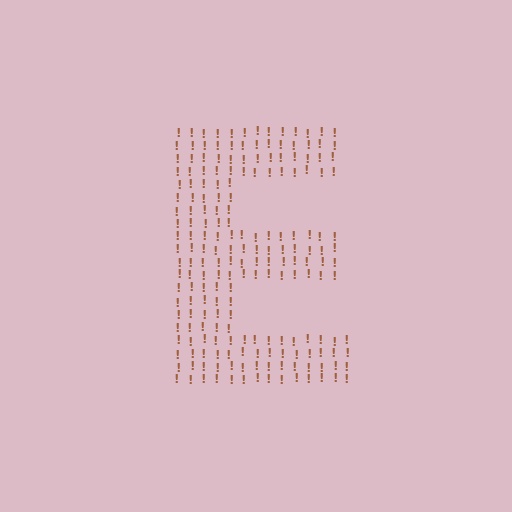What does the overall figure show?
The overall figure shows the letter E.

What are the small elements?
The small elements are exclamation marks.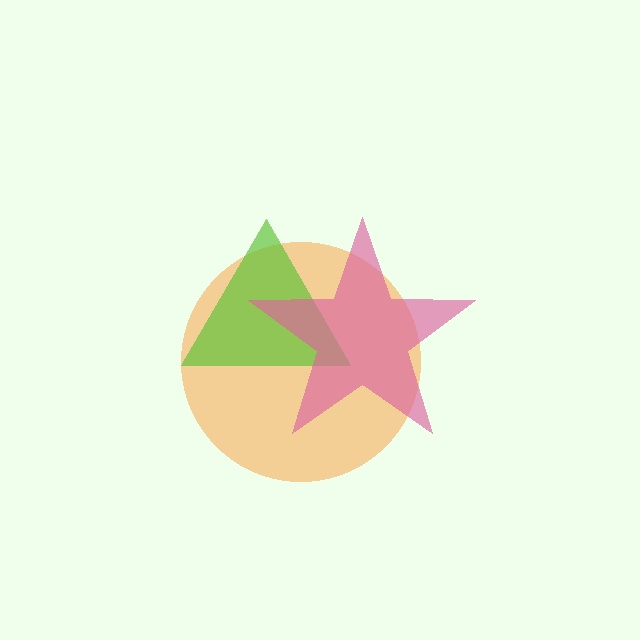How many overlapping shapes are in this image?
There are 3 overlapping shapes in the image.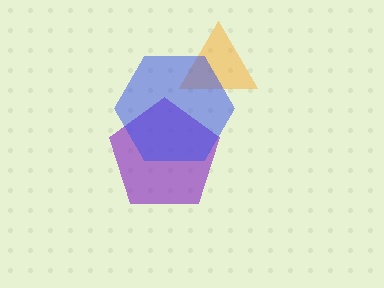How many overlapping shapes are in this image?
There are 3 overlapping shapes in the image.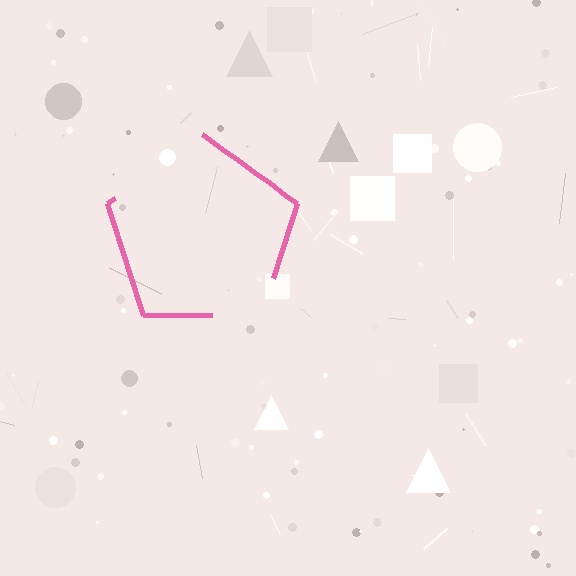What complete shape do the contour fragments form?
The contour fragments form a pentagon.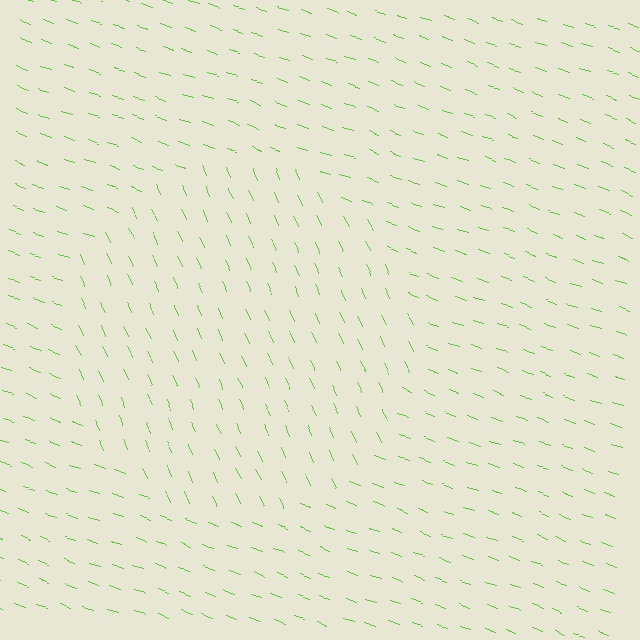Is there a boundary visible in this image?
Yes, there is a texture boundary formed by a change in line orientation.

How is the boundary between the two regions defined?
The boundary is defined purely by a change in line orientation (approximately 45 degrees difference). All lines are the same color and thickness.